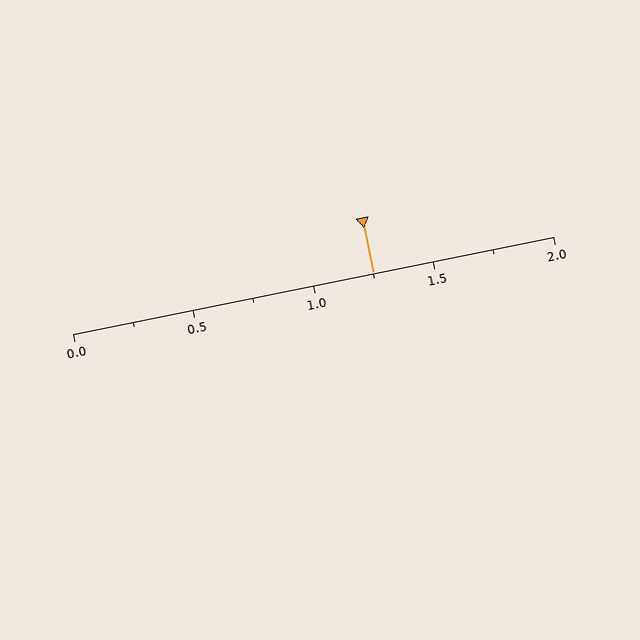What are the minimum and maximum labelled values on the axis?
The axis runs from 0.0 to 2.0.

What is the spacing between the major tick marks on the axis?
The major ticks are spaced 0.5 apart.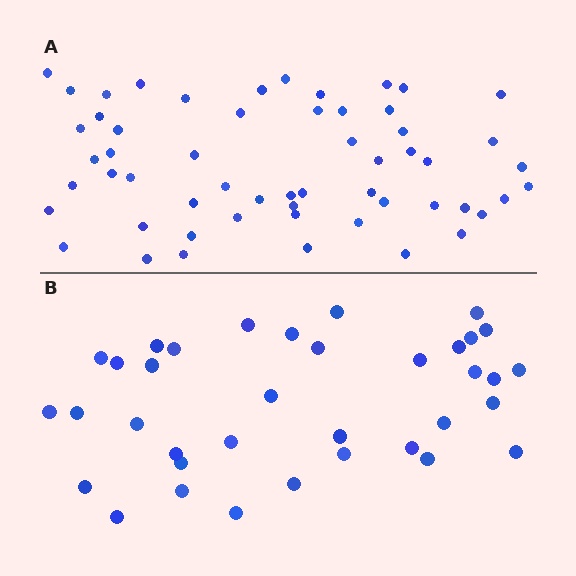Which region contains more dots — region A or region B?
Region A (the top region) has more dots.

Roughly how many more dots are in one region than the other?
Region A has approximately 20 more dots than region B.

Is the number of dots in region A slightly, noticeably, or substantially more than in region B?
Region A has substantially more. The ratio is roughly 1.6 to 1.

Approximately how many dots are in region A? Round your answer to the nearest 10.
About 60 dots. (The exact count is 56, which rounds to 60.)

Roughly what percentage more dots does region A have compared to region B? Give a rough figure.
About 55% more.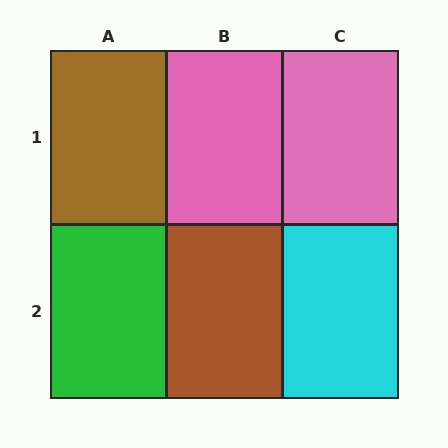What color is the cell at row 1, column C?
Pink.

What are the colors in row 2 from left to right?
Green, brown, cyan.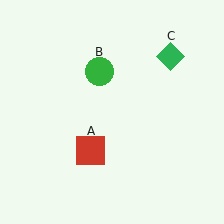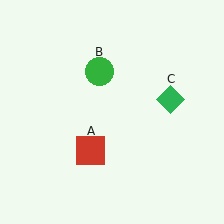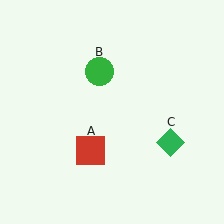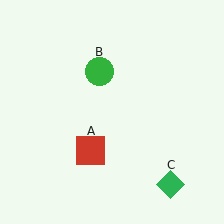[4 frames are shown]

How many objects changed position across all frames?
1 object changed position: green diamond (object C).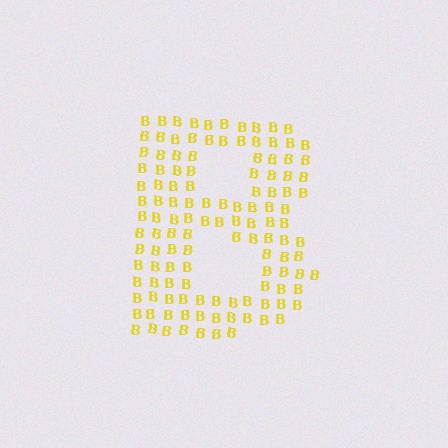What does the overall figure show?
The overall figure shows the letter B.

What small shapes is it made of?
It is made of small letter B's.